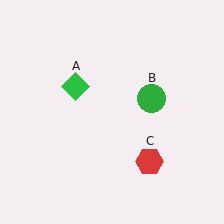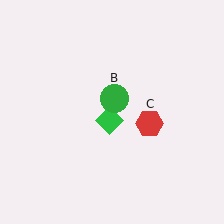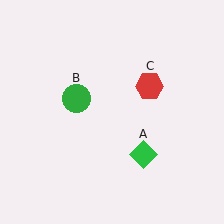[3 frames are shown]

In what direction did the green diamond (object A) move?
The green diamond (object A) moved down and to the right.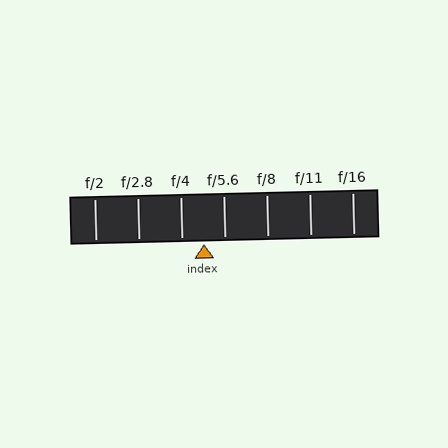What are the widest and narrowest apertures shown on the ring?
The widest aperture shown is f/2 and the narrowest is f/16.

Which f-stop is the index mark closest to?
The index mark is closest to f/5.6.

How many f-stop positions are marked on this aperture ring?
There are 7 f-stop positions marked.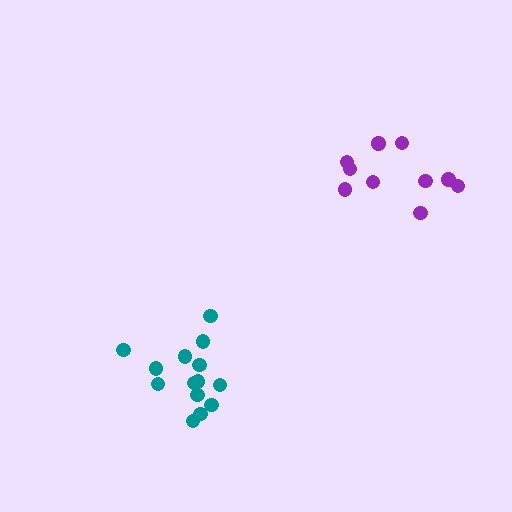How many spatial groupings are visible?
There are 2 spatial groupings.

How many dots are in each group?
Group 1: 14 dots, Group 2: 10 dots (24 total).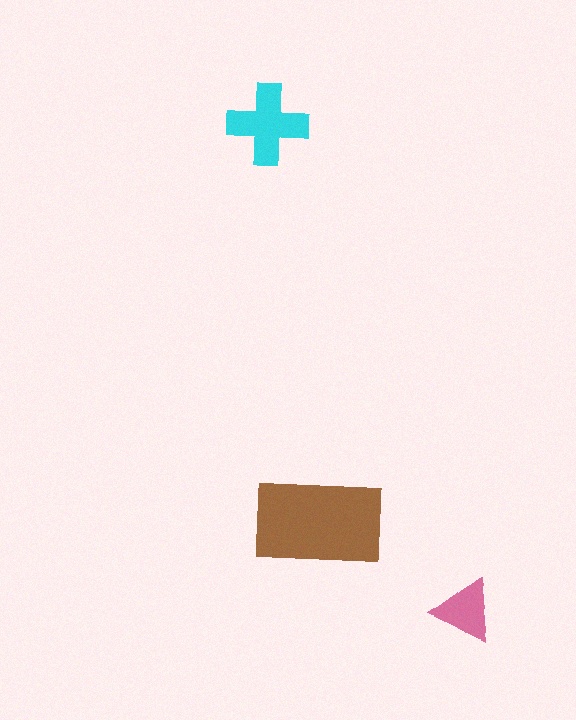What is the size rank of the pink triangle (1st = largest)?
3rd.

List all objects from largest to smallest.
The brown rectangle, the cyan cross, the pink triangle.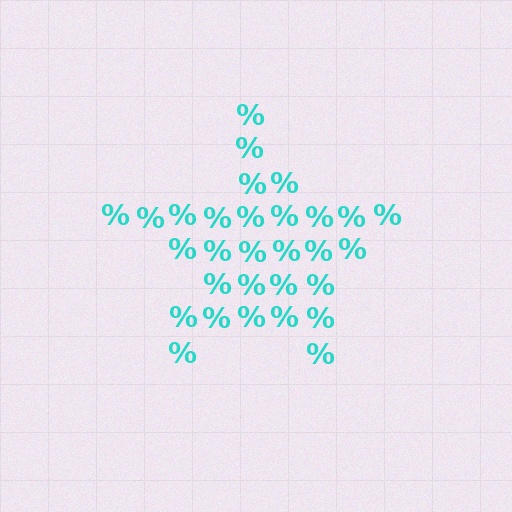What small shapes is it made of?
It is made of small percent signs.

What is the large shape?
The large shape is a star.